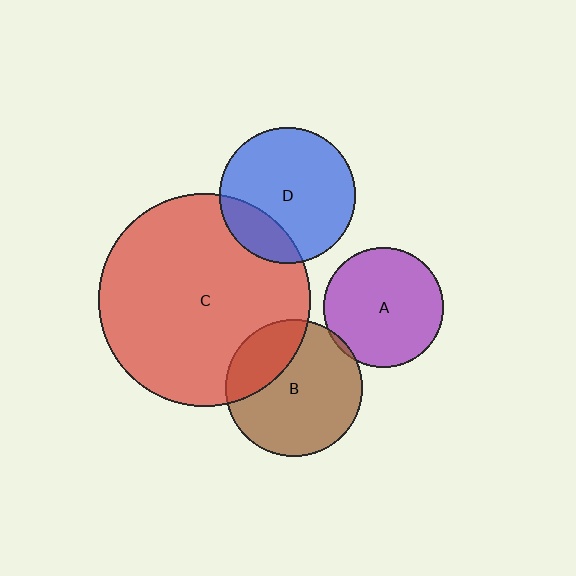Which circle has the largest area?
Circle C (red).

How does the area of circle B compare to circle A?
Approximately 1.3 times.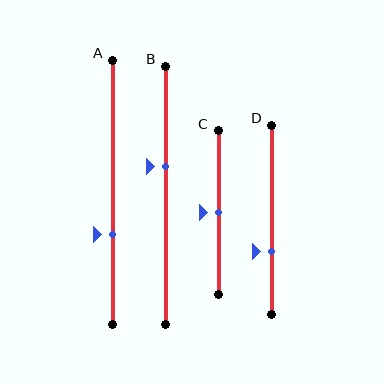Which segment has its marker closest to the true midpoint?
Segment C has its marker closest to the true midpoint.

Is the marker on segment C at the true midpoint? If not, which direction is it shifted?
Yes, the marker on segment C is at the true midpoint.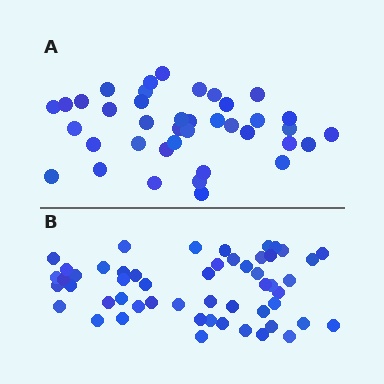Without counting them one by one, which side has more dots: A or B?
Region B (the bottom region) has more dots.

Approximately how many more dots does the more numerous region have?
Region B has approximately 15 more dots than region A.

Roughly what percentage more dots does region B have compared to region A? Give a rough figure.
About 35% more.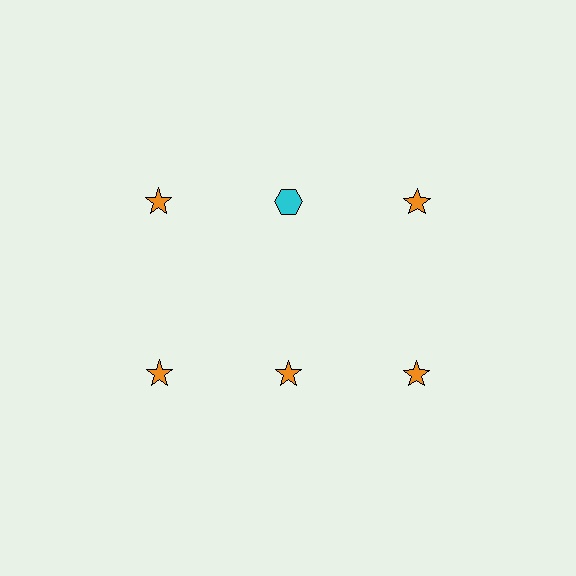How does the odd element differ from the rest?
It differs in both color (cyan instead of orange) and shape (hexagon instead of star).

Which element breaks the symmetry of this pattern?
The cyan hexagon in the top row, second from left column breaks the symmetry. All other shapes are orange stars.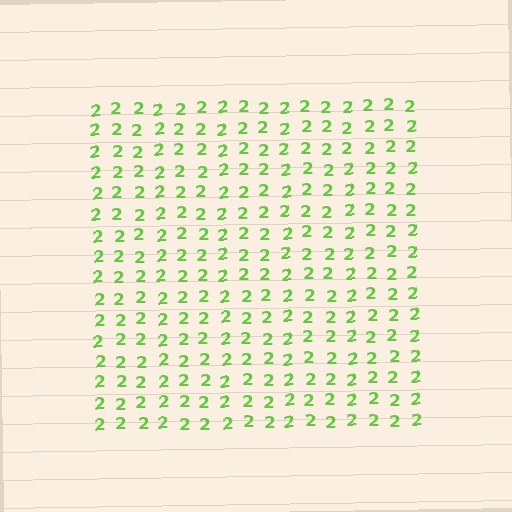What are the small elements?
The small elements are digit 2's.